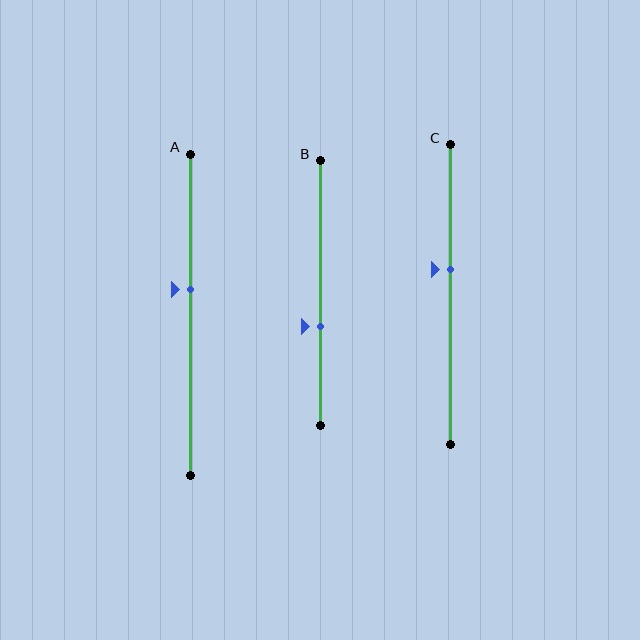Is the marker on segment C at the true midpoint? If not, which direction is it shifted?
No, the marker on segment C is shifted upward by about 8% of the segment length.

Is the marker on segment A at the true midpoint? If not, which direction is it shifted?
No, the marker on segment A is shifted upward by about 8% of the segment length.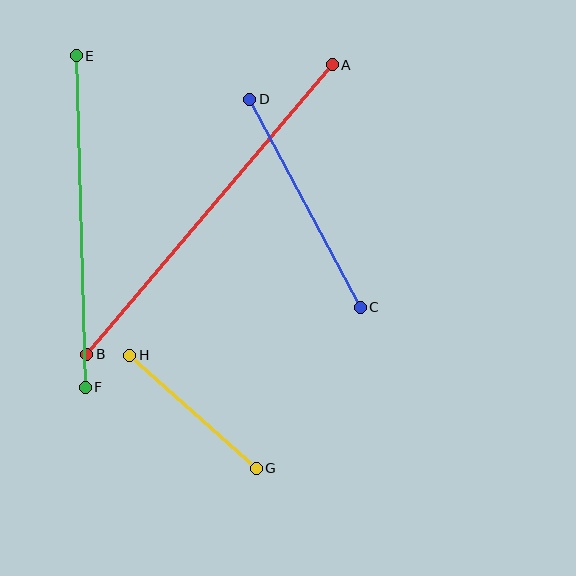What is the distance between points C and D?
The distance is approximately 235 pixels.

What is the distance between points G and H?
The distance is approximately 169 pixels.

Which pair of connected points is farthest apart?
Points A and B are farthest apart.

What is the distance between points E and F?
The distance is approximately 331 pixels.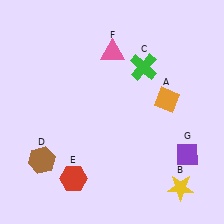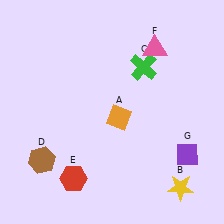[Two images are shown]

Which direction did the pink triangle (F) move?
The pink triangle (F) moved right.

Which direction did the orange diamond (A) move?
The orange diamond (A) moved left.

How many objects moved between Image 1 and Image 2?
2 objects moved between the two images.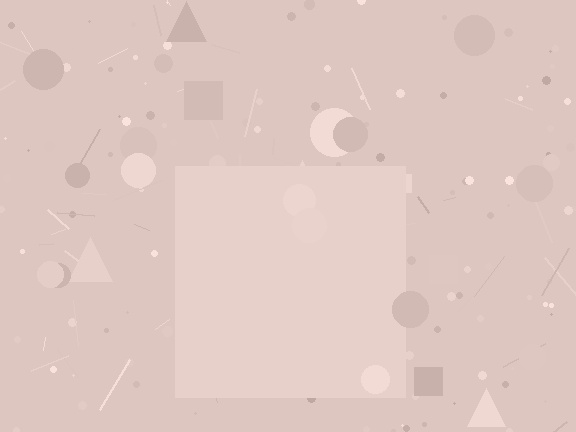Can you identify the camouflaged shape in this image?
The camouflaged shape is a square.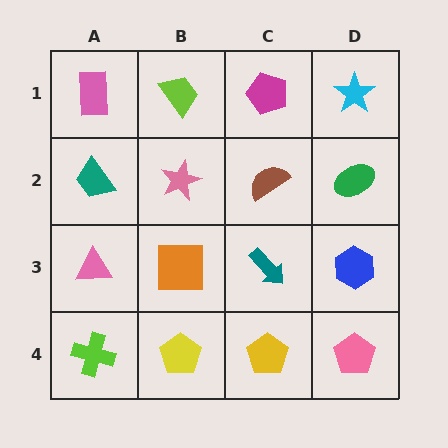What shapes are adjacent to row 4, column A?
A pink triangle (row 3, column A), a yellow pentagon (row 4, column B).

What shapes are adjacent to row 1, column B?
A pink star (row 2, column B), a pink rectangle (row 1, column A), a magenta pentagon (row 1, column C).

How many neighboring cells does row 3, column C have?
4.